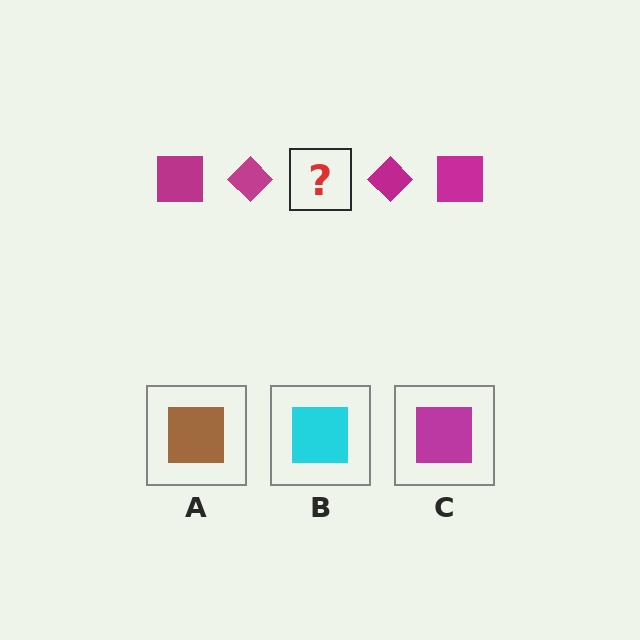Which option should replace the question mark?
Option C.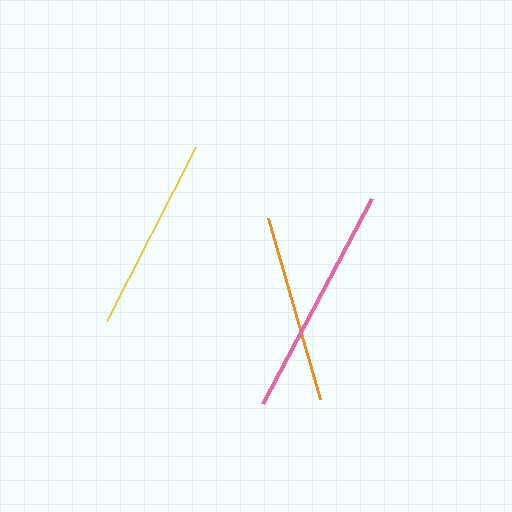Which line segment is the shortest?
The orange line is the shortest at approximately 189 pixels.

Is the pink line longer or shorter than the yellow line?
The pink line is longer than the yellow line.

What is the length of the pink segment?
The pink segment is approximately 232 pixels long.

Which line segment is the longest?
The pink line is the longest at approximately 232 pixels.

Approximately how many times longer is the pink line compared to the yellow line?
The pink line is approximately 1.2 times the length of the yellow line.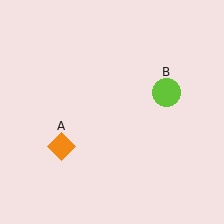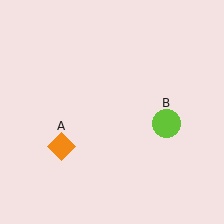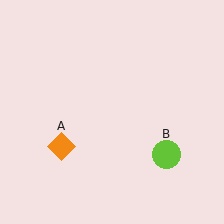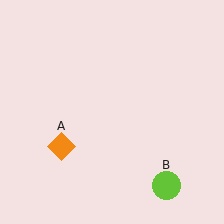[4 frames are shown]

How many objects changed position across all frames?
1 object changed position: lime circle (object B).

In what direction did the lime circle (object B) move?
The lime circle (object B) moved down.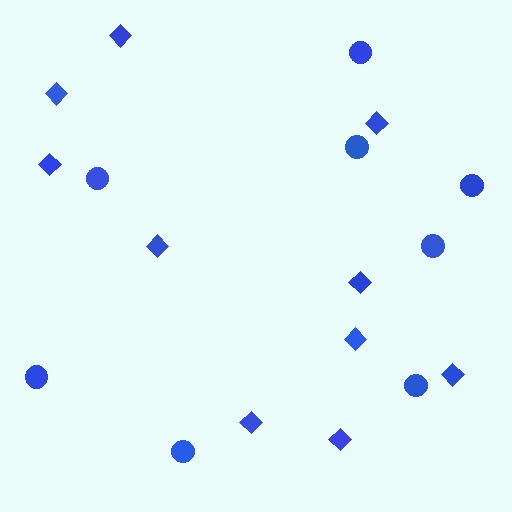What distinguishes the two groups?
There are 2 groups: one group of circles (8) and one group of diamonds (10).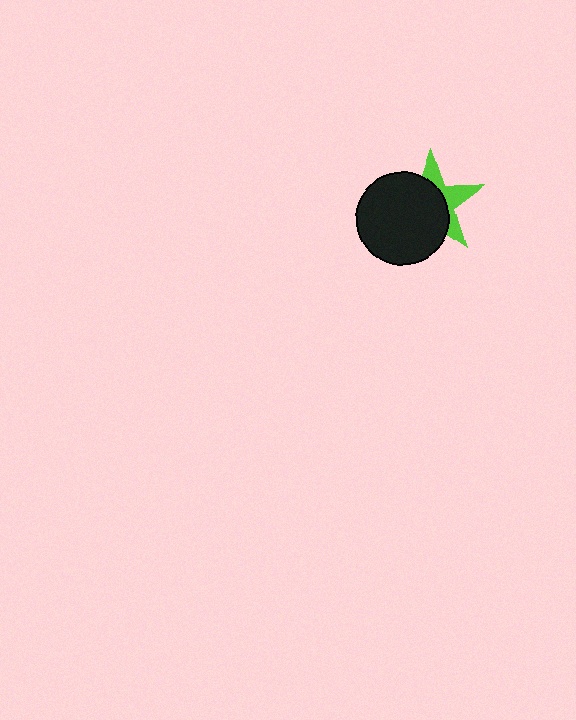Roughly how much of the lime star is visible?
A small part of it is visible (roughly 38%).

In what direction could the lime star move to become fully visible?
The lime star could move toward the upper-right. That would shift it out from behind the black circle entirely.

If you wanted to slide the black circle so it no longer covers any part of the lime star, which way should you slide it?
Slide it toward the lower-left — that is the most direct way to separate the two shapes.